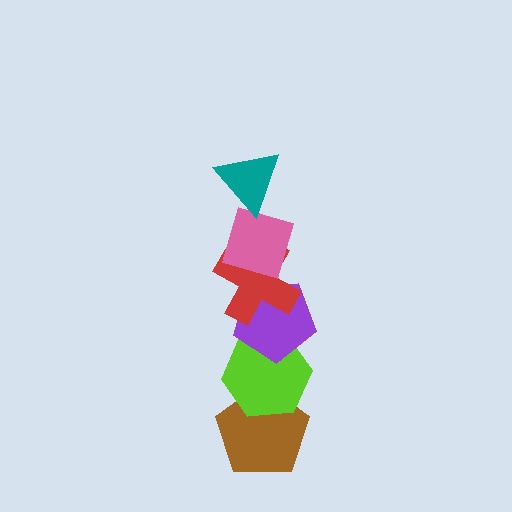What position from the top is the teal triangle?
The teal triangle is 1st from the top.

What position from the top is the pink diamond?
The pink diamond is 2nd from the top.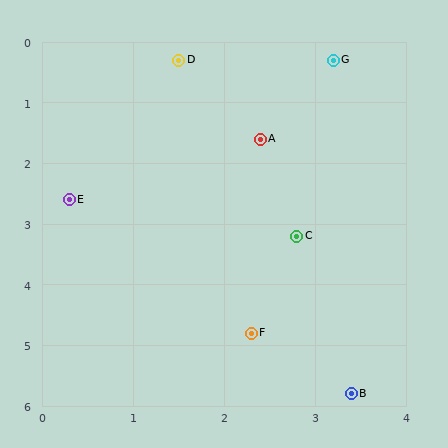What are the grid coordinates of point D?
Point D is at approximately (1.5, 0.3).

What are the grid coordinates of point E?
Point E is at approximately (0.3, 2.6).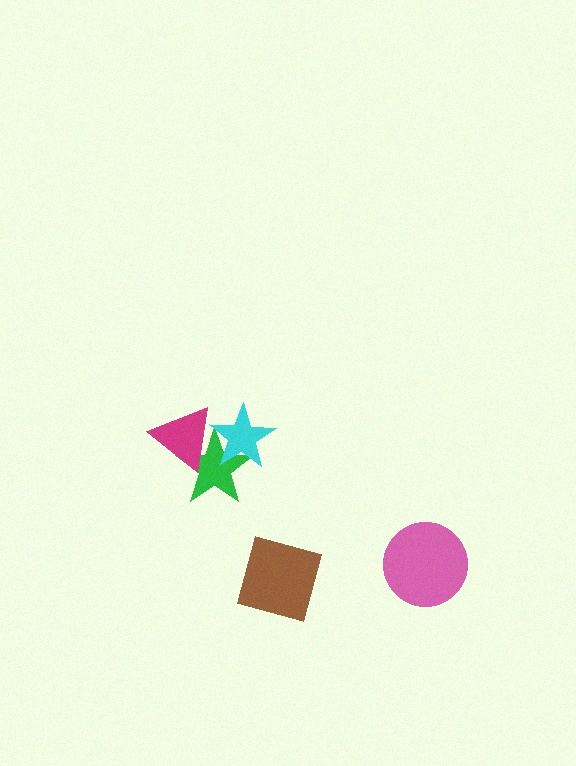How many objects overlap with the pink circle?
0 objects overlap with the pink circle.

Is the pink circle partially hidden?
No, no other shape covers it.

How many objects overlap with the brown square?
0 objects overlap with the brown square.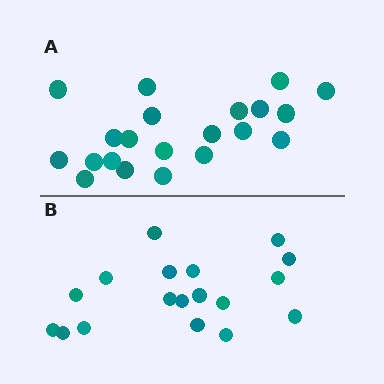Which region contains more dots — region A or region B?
Region A (the top region) has more dots.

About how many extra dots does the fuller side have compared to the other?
Region A has just a few more — roughly 2 or 3 more dots than region B.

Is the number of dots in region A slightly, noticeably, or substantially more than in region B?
Region A has only slightly more — the two regions are fairly close. The ratio is roughly 1.2 to 1.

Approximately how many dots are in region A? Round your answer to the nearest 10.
About 20 dots. (The exact count is 21, which rounds to 20.)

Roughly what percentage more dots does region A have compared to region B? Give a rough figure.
About 15% more.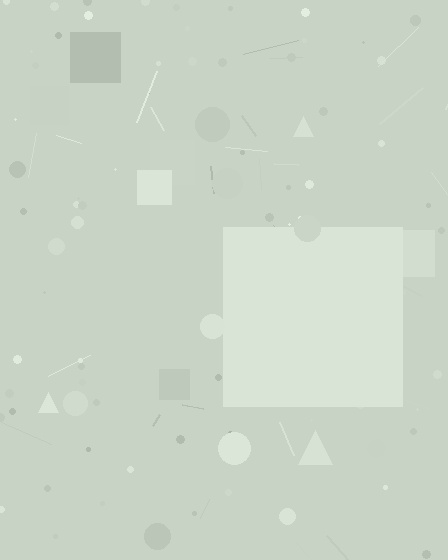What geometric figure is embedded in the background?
A square is embedded in the background.